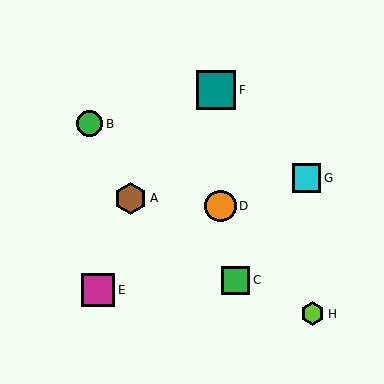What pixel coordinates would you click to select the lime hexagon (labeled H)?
Click at (313, 314) to select the lime hexagon H.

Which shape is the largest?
The teal square (labeled F) is the largest.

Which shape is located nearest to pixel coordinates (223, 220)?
The orange circle (labeled D) at (221, 206) is nearest to that location.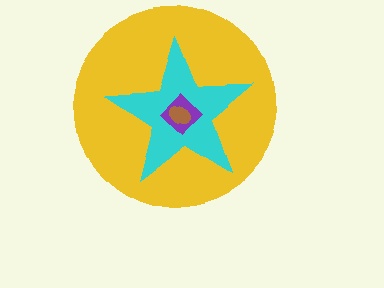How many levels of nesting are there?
4.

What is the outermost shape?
The yellow circle.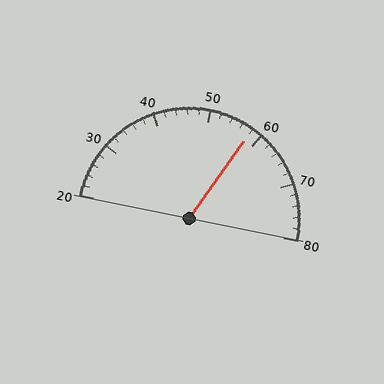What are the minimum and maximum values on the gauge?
The gauge ranges from 20 to 80.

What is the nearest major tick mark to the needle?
The nearest major tick mark is 60.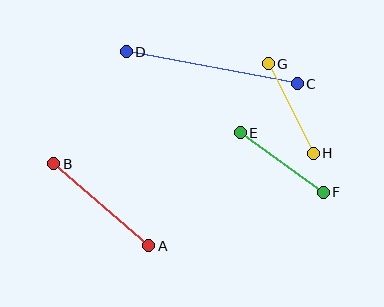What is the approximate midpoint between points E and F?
The midpoint is at approximately (282, 163) pixels.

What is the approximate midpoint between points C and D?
The midpoint is at approximately (212, 68) pixels.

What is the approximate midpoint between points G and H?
The midpoint is at approximately (291, 109) pixels.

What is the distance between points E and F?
The distance is approximately 102 pixels.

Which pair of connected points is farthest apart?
Points C and D are farthest apart.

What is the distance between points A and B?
The distance is approximately 126 pixels.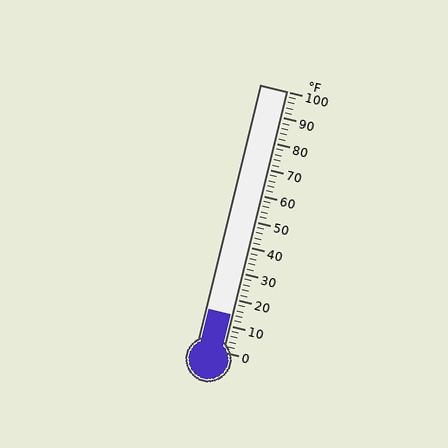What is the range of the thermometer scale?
The thermometer scale ranges from 0°F to 100°F.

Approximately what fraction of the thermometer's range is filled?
The thermometer is filled to approximately 15% of its range.